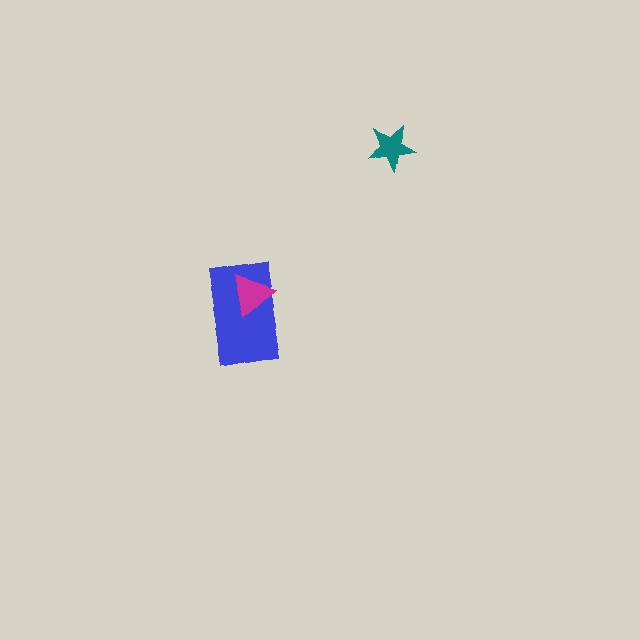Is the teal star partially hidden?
No, no other shape covers it.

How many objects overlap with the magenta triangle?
1 object overlaps with the magenta triangle.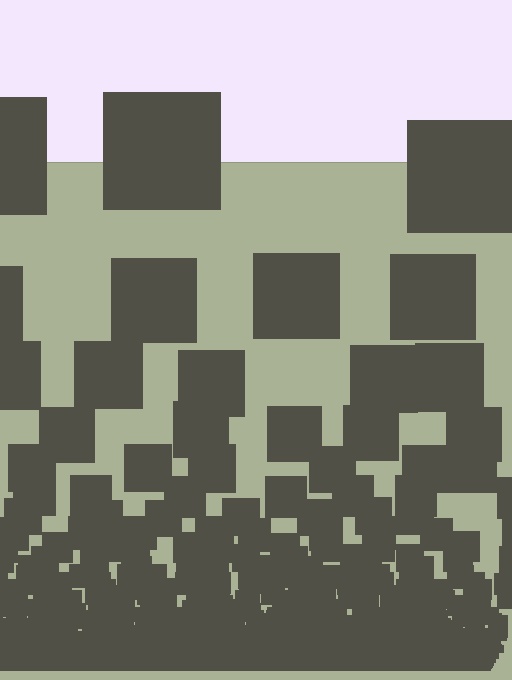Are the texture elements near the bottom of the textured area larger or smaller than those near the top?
Smaller. The gradient is inverted — elements near the bottom are smaller and denser.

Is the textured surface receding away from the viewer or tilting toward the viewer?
The surface appears to tilt toward the viewer. Texture elements get larger and sparser toward the top.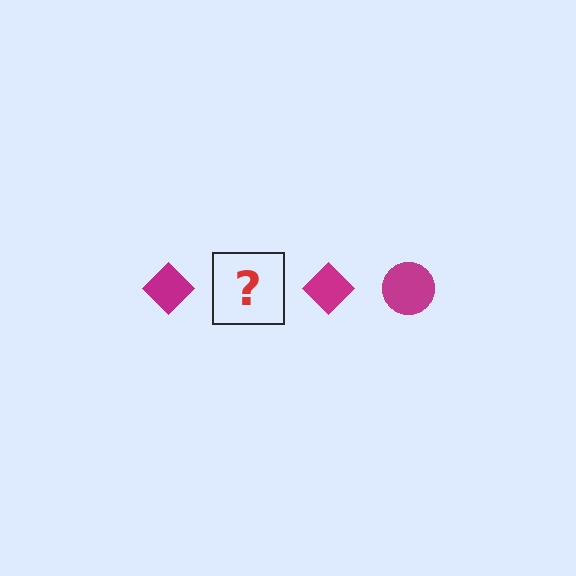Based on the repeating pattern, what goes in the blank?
The blank should be a magenta circle.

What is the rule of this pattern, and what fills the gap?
The rule is that the pattern cycles through diamond, circle shapes in magenta. The gap should be filled with a magenta circle.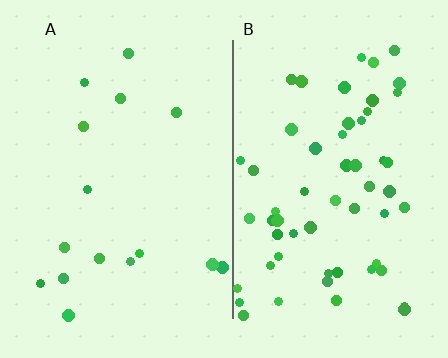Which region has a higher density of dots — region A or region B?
B (the right).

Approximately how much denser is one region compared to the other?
Approximately 3.7× — region B over region A.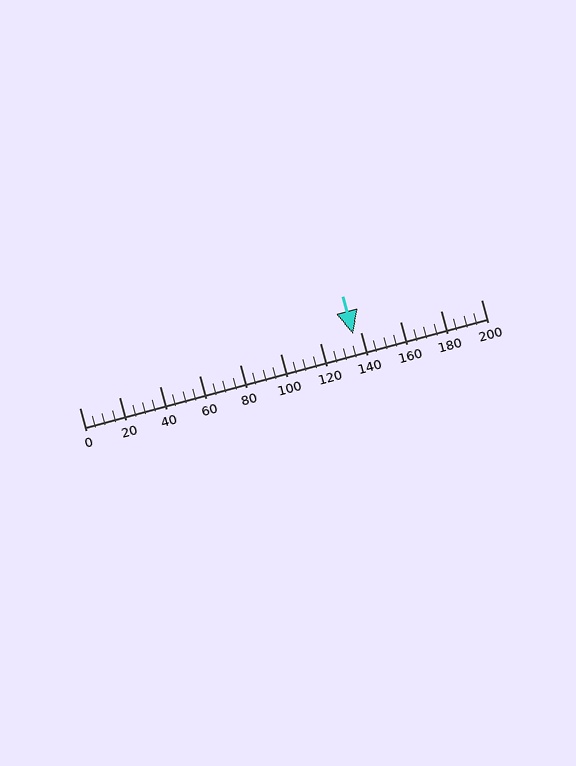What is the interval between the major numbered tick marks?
The major tick marks are spaced 20 units apart.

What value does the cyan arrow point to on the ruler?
The cyan arrow points to approximately 136.